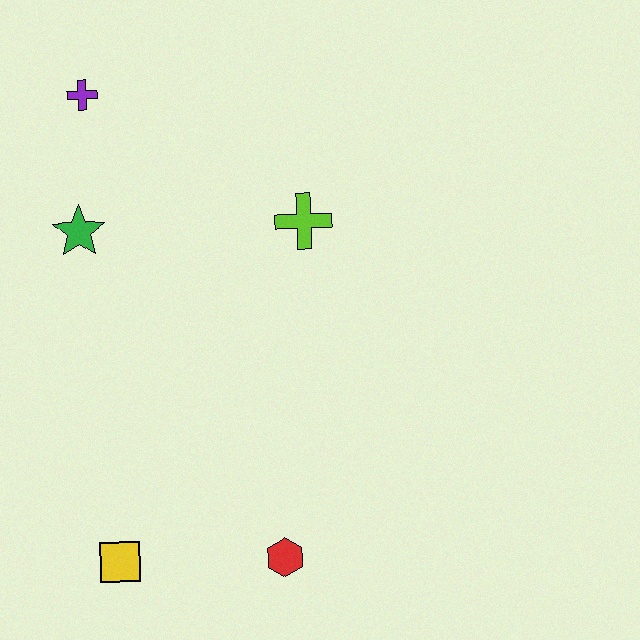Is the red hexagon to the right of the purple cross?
Yes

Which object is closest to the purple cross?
The green star is closest to the purple cross.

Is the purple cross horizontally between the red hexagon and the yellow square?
No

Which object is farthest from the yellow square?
The purple cross is farthest from the yellow square.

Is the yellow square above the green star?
No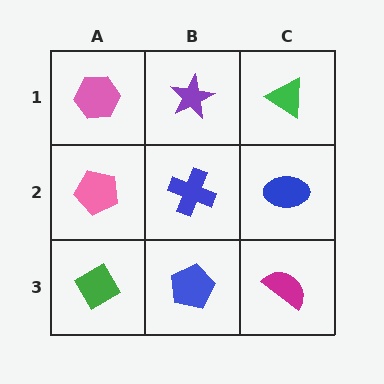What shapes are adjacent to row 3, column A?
A pink pentagon (row 2, column A), a blue pentagon (row 3, column B).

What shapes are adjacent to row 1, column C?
A blue ellipse (row 2, column C), a purple star (row 1, column B).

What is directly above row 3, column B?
A blue cross.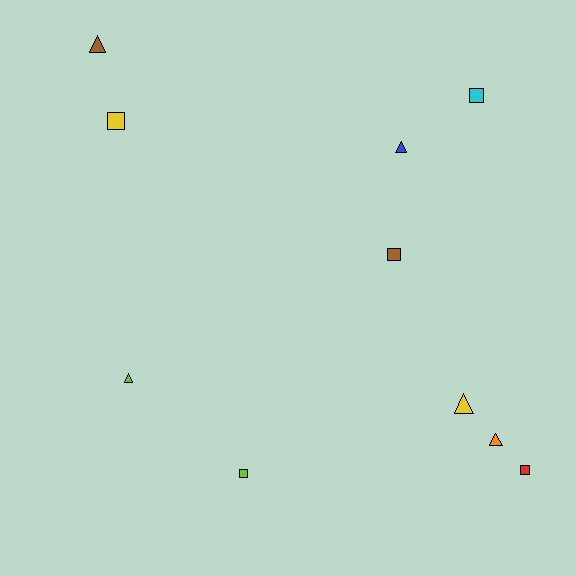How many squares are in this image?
There are 5 squares.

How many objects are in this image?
There are 10 objects.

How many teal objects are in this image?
There are no teal objects.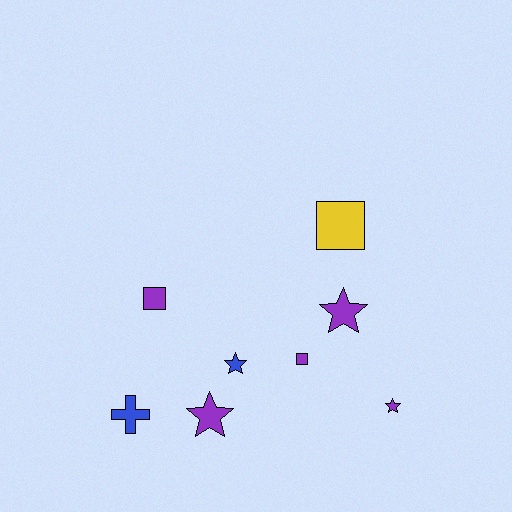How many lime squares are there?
There are no lime squares.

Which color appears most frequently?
Purple, with 5 objects.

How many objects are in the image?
There are 8 objects.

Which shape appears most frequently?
Star, with 4 objects.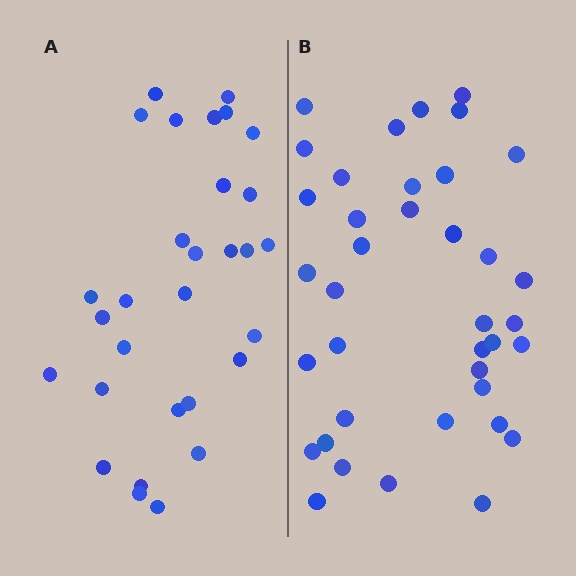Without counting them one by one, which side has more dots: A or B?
Region B (the right region) has more dots.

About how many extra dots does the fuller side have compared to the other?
Region B has roughly 8 or so more dots than region A.